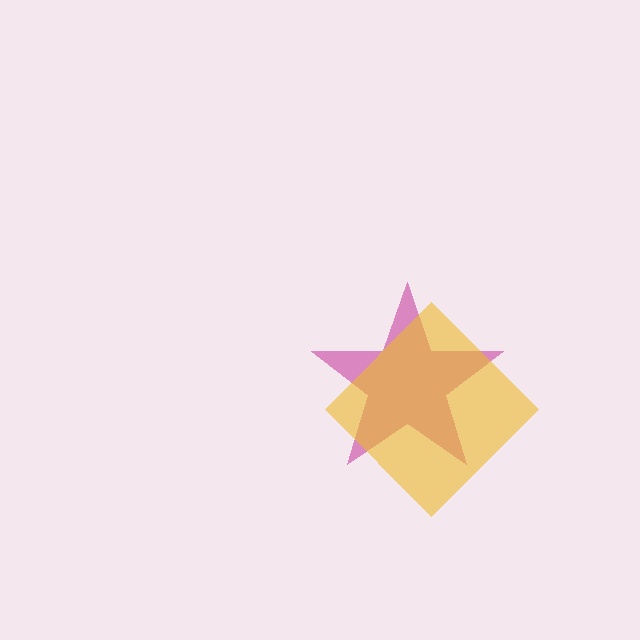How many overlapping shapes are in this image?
There are 2 overlapping shapes in the image.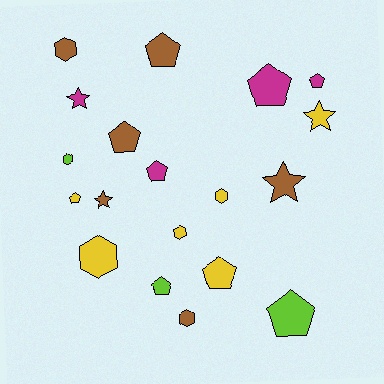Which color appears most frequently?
Yellow, with 6 objects.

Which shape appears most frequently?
Pentagon, with 9 objects.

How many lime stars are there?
There are no lime stars.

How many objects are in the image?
There are 19 objects.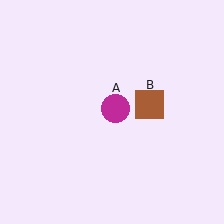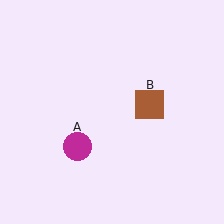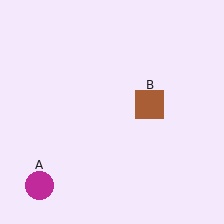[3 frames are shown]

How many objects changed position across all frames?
1 object changed position: magenta circle (object A).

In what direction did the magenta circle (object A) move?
The magenta circle (object A) moved down and to the left.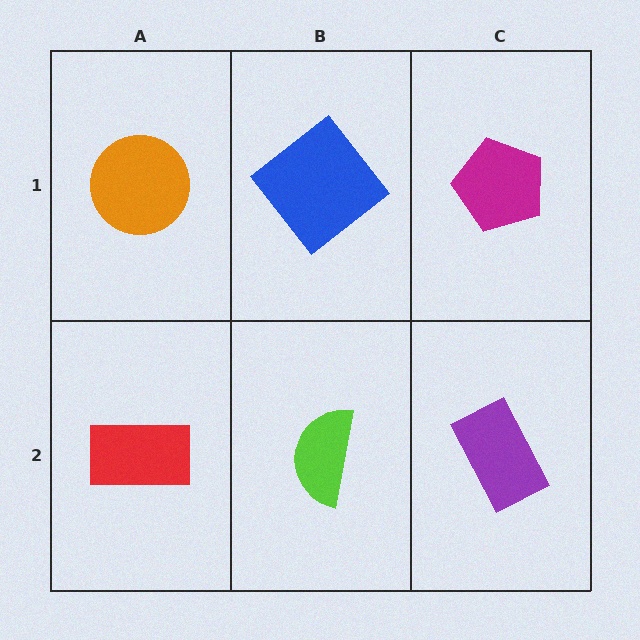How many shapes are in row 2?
3 shapes.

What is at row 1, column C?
A magenta pentagon.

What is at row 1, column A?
An orange circle.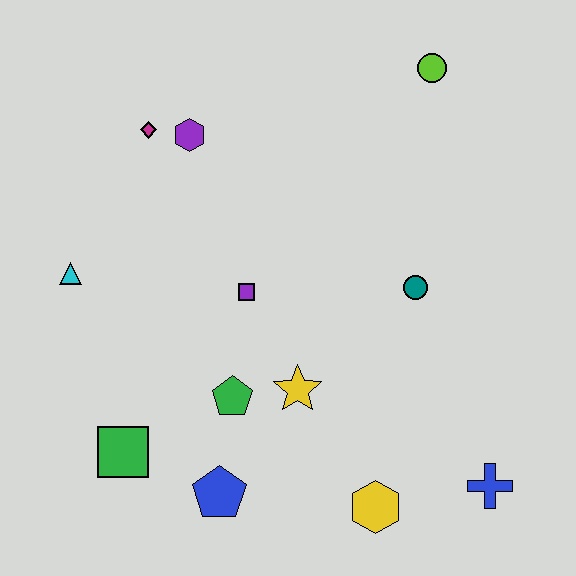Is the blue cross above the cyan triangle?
No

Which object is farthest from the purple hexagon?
The blue cross is farthest from the purple hexagon.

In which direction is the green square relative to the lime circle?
The green square is below the lime circle.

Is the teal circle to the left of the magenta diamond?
No